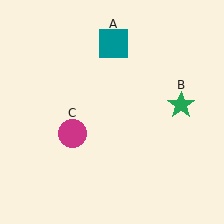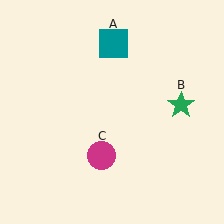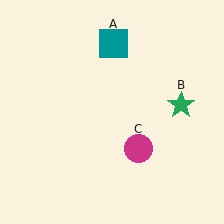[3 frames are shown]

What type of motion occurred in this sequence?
The magenta circle (object C) rotated counterclockwise around the center of the scene.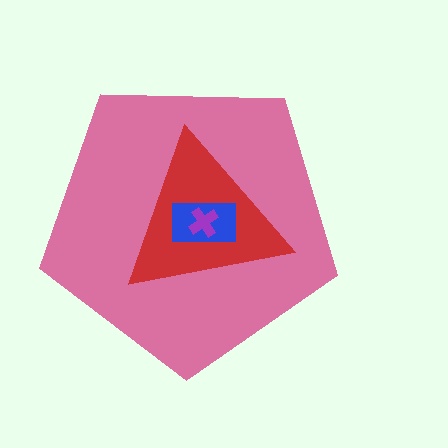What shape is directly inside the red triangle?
The blue rectangle.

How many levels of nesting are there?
4.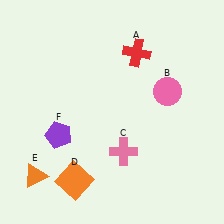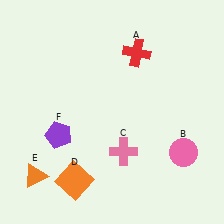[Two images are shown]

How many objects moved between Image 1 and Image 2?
1 object moved between the two images.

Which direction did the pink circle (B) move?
The pink circle (B) moved down.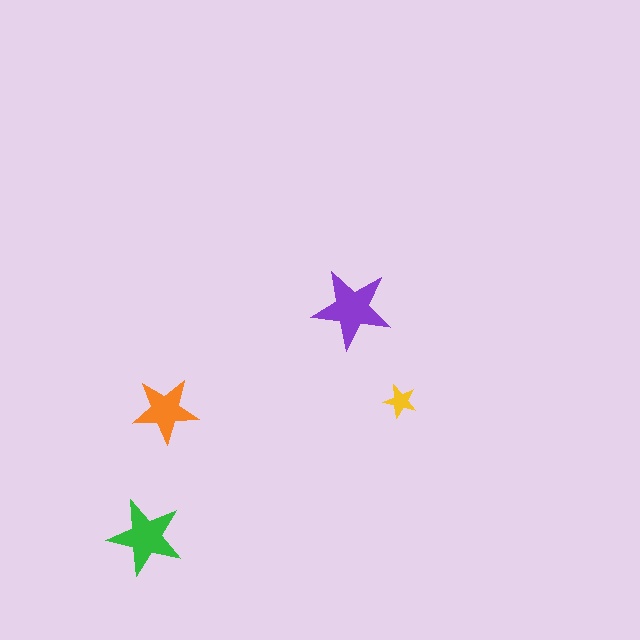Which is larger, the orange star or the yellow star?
The orange one.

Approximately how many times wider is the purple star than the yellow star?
About 2.5 times wider.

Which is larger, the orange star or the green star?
The green one.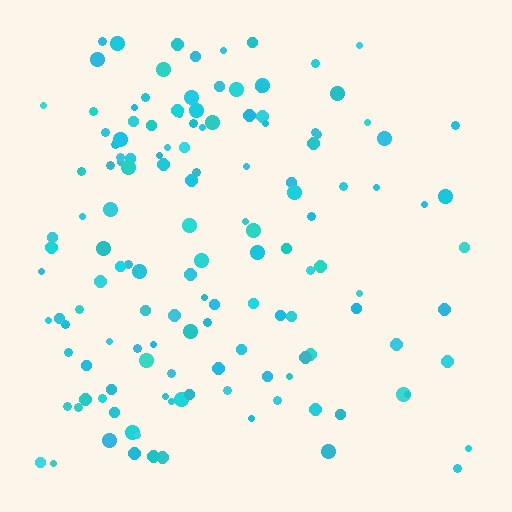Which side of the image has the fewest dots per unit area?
The right.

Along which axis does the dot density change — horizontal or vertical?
Horizontal.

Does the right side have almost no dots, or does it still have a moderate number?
Still a moderate number, just noticeably fewer than the left.